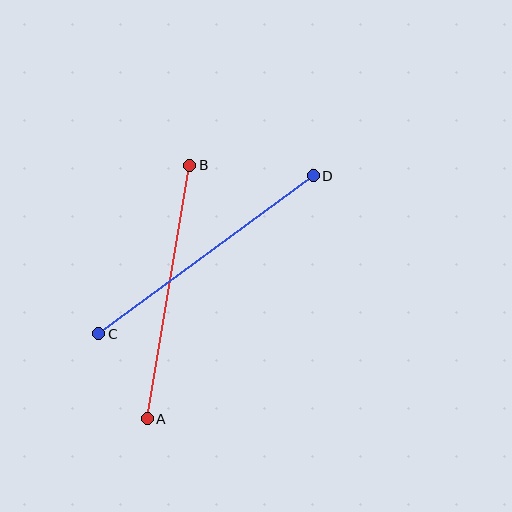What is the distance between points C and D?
The distance is approximately 266 pixels.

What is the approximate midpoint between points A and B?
The midpoint is at approximately (168, 292) pixels.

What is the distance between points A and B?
The distance is approximately 257 pixels.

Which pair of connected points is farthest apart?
Points C and D are farthest apart.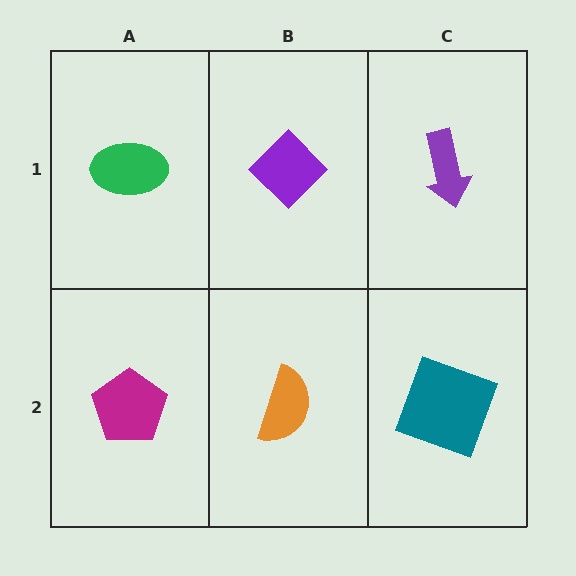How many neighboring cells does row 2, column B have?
3.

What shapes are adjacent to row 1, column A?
A magenta pentagon (row 2, column A), a purple diamond (row 1, column B).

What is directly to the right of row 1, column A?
A purple diamond.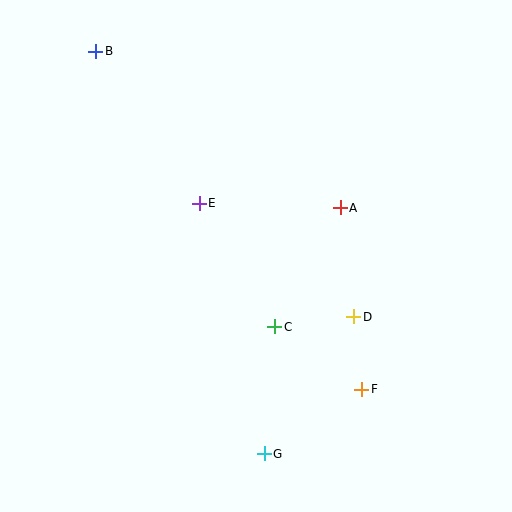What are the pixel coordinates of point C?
Point C is at (275, 327).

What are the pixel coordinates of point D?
Point D is at (354, 317).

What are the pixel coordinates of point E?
Point E is at (199, 203).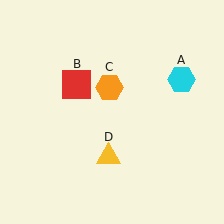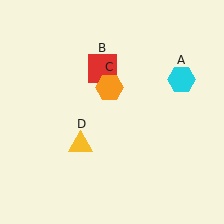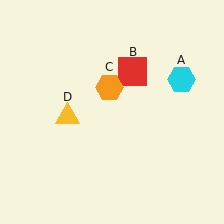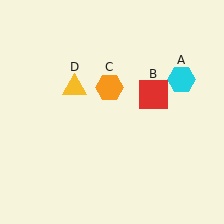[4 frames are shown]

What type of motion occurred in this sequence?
The red square (object B), yellow triangle (object D) rotated clockwise around the center of the scene.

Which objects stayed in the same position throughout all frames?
Cyan hexagon (object A) and orange hexagon (object C) remained stationary.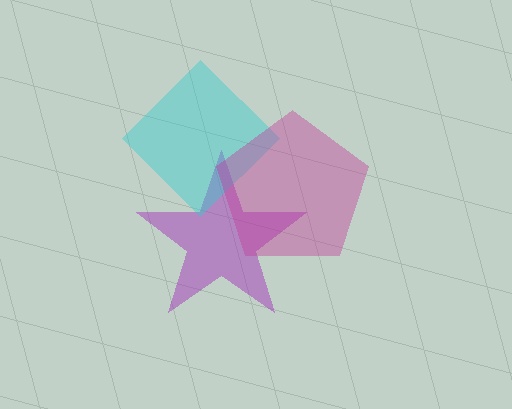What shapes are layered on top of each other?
The layered shapes are: a purple star, a cyan diamond, a magenta pentagon.